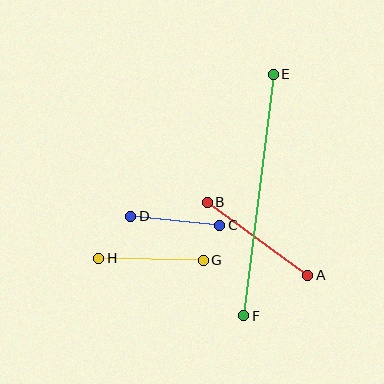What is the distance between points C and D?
The distance is approximately 89 pixels.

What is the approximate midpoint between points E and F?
The midpoint is at approximately (258, 195) pixels.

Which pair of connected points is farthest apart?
Points E and F are farthest apart.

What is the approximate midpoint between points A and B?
The midpoint is at approximately (258, 239) pixels.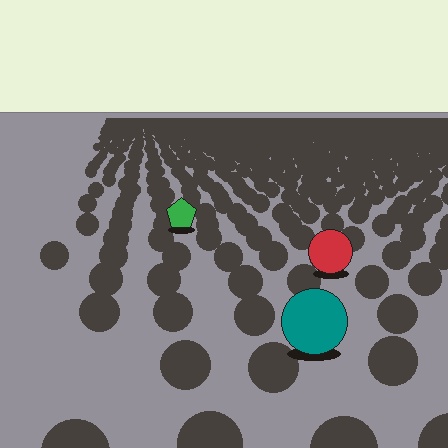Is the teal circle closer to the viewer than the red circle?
Yes. The teal circle is closer — you can tell from the texture gradient: the ground texture is coarser near it.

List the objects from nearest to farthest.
From nearest to farthest: the teal circle, the red circle, the green pentagon.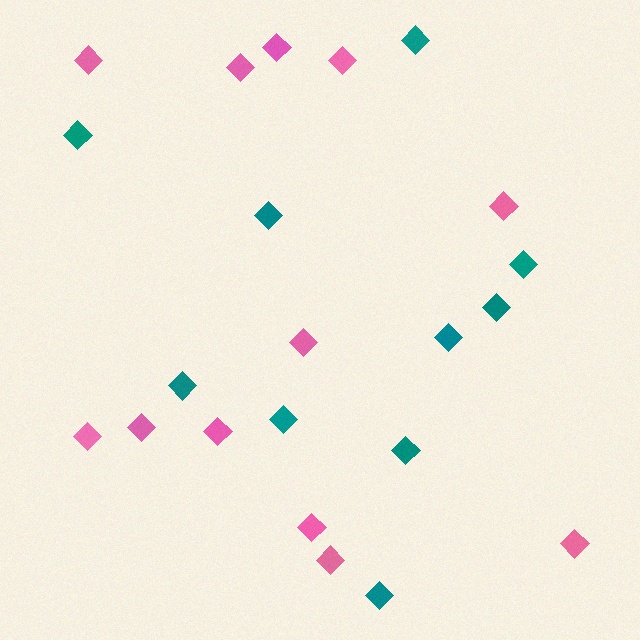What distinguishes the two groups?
There are 2 groups: one group of teal diamonds (10) and one group of pink diamonds (12).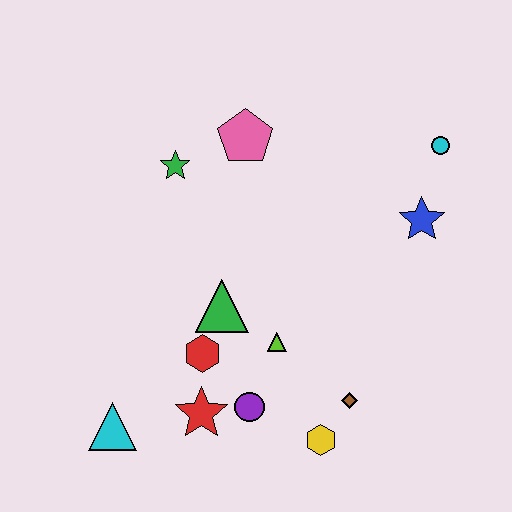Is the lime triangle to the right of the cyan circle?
No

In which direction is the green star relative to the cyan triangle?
The green star is above the cyan triangle.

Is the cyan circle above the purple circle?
Yes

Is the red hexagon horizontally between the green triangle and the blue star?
No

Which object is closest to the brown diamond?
The yellow hexagon is closest to the brown diamond.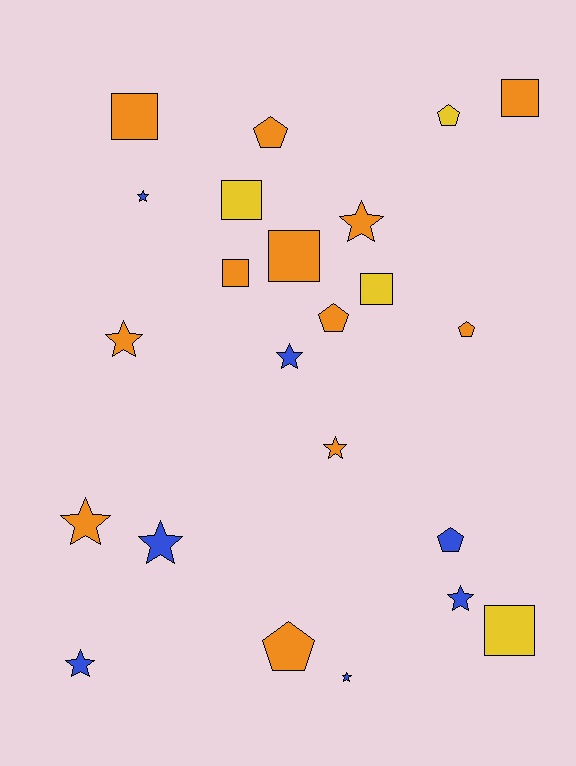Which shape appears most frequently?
Star, with 10 objects.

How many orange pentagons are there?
There are 4 orange pentagons.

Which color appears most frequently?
Orange, with 12 objects.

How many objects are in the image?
There are 23 objects.